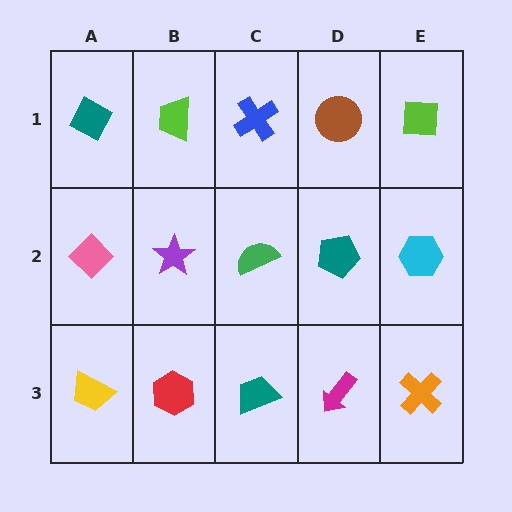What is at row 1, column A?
A teal diamond.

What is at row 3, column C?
A teal trapezoid.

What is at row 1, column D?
A brown circle.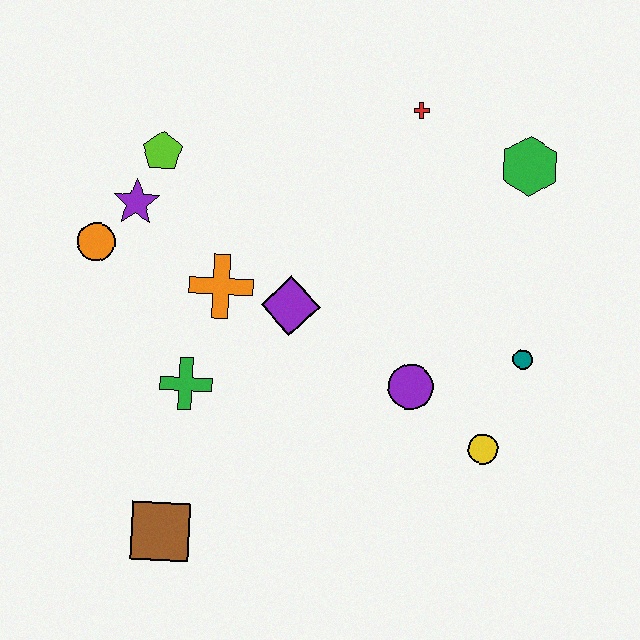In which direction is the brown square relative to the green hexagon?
The brown square is below the green hexagon.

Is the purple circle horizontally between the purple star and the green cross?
No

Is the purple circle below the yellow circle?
No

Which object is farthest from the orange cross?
The green hexagon is farthest from the orange cross.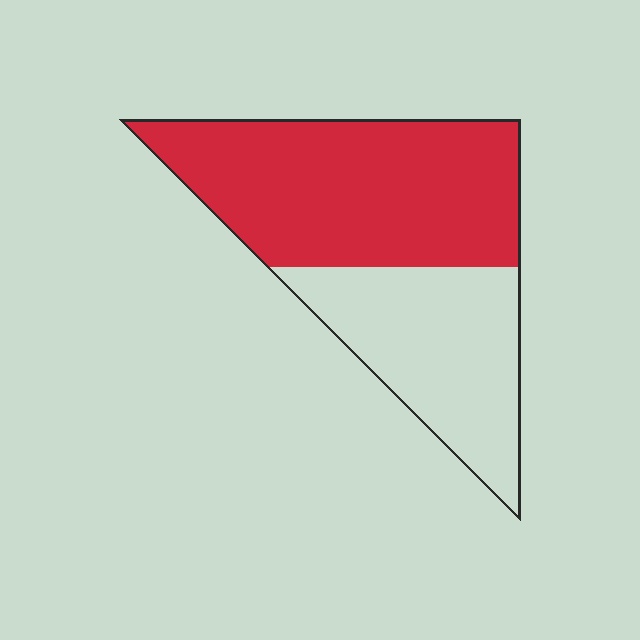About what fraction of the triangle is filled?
About three fifths (3/5).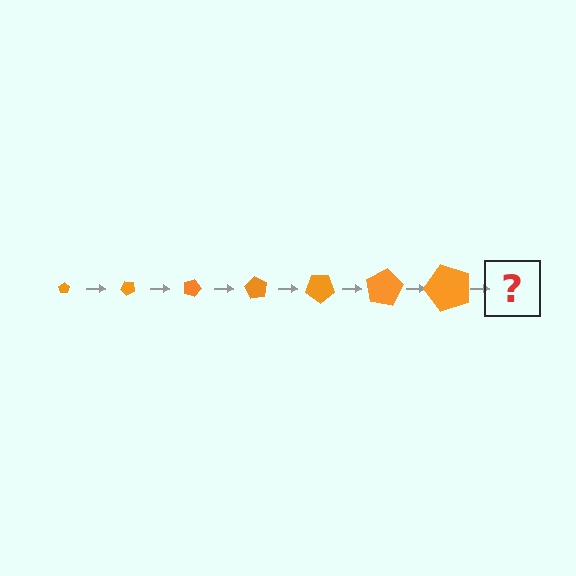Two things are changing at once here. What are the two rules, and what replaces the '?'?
The two rules are that the pentagon grows larger each step and it rotates 45 degrees each step. The '?' should be a pentagon, larger than the previous one and rotated 315 degrees from the start.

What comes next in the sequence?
The next element should be a pentagon, larger than the previous one and rotated 315 degrees from the start.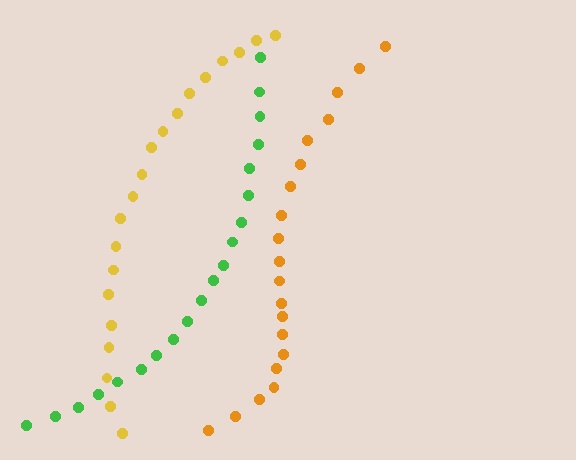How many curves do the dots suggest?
There are 3 distinct paths.